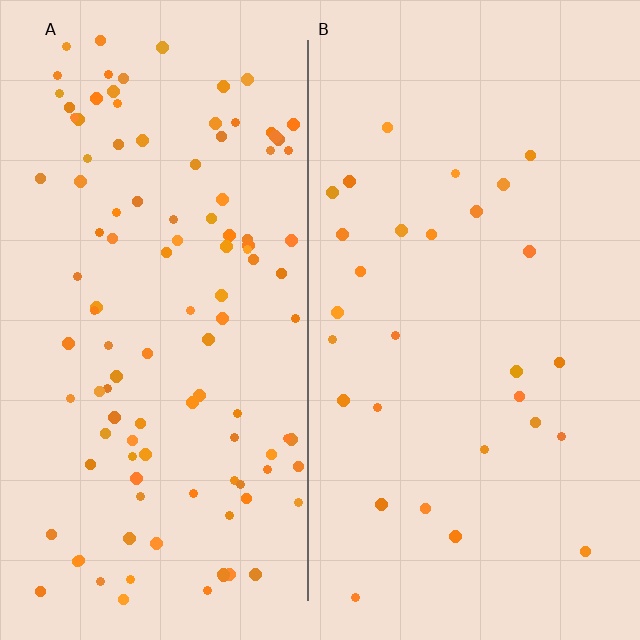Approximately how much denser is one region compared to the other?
Approximately 3.9× — region A over region B.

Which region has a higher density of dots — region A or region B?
A (the left).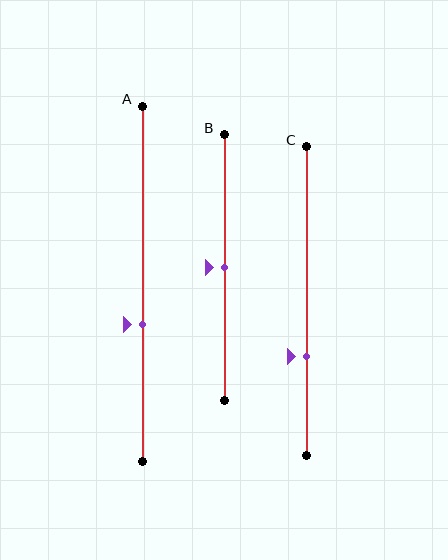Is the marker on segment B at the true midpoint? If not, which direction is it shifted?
Yes, the marker on segment B is at the true midpoint.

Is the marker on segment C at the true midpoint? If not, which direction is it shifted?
No, the marker on segment C is shifted downward by about 18% of the segment length.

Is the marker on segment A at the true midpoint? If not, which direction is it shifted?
No, the marker on segment A is shifted downward by about 12% of the segment length.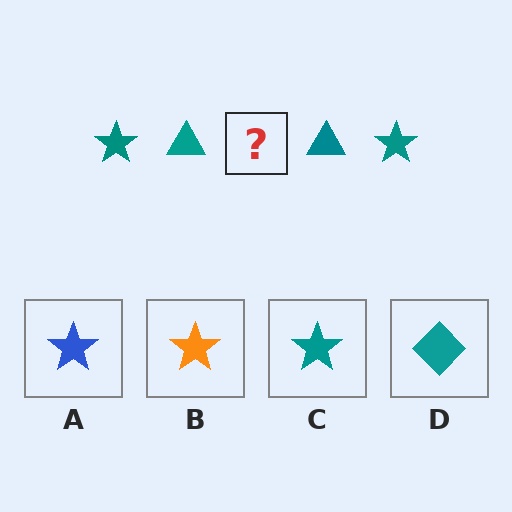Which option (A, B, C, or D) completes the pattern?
C.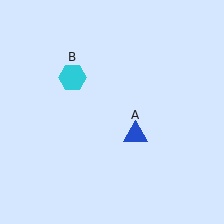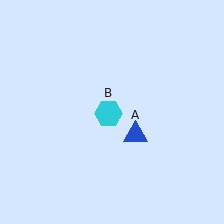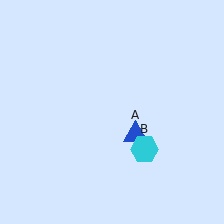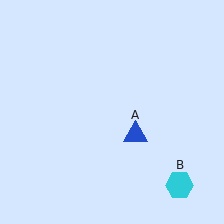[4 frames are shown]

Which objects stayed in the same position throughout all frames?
Blue triangle (object A) remained stationary.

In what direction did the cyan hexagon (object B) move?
The cyan hexagon (object B) moved down and to the right.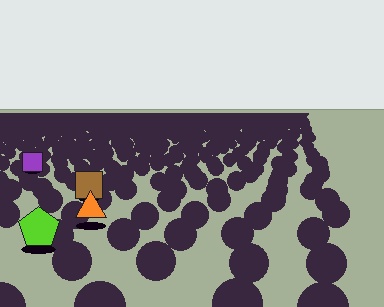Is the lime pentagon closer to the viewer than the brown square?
Yes. The lime pentagon is closer — you can tell from the texture gradient: the ground texture is coarser near it.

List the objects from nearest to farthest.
From nearest to farthest: the lime pentagon, the orange triangle, the brown square, the purple square.